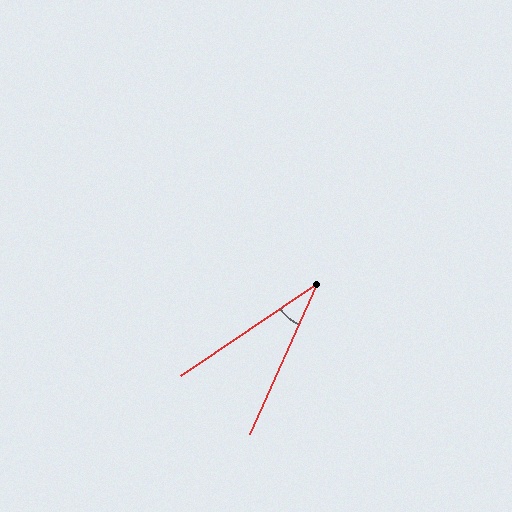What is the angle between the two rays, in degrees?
Approximately 32 degrees.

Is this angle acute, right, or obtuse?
It is acute.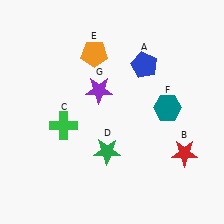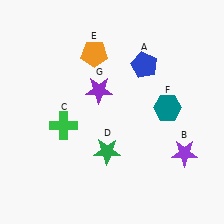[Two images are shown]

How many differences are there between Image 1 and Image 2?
There is 1 difference between the two images.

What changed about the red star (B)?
In Image 1, B is red. In Image 2, it changed to purple.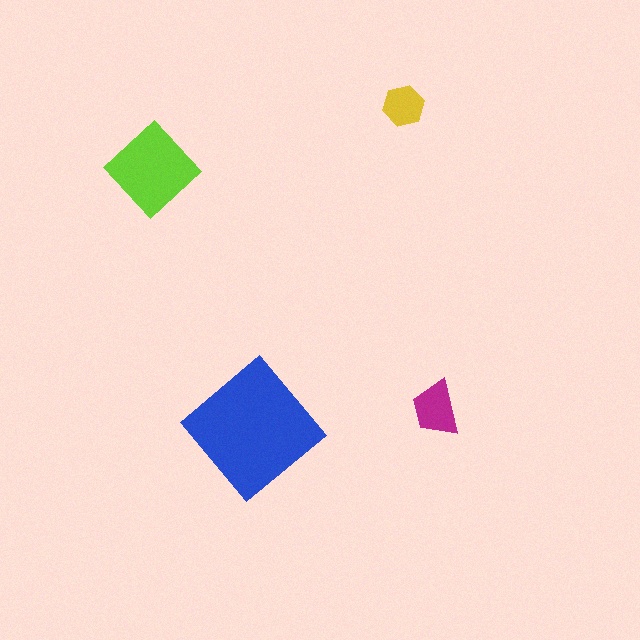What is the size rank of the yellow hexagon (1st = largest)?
4th.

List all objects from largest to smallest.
The blue diamond, the lime diamond, the magenta trapezoid, the yellow hexagon.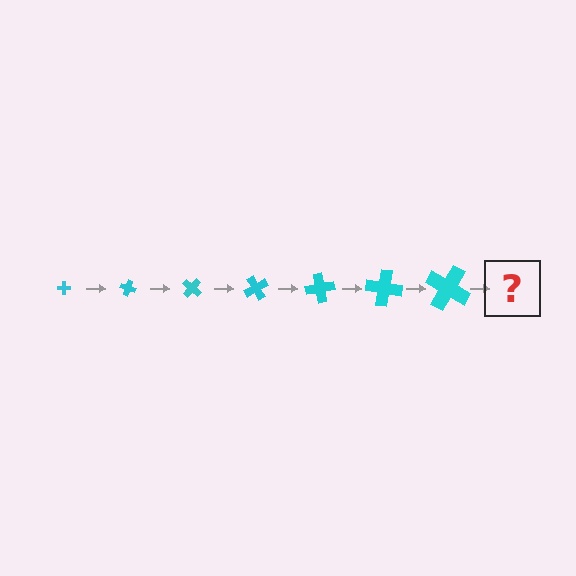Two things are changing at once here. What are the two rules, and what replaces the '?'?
The two rules are that the cross grows larger each step and it rotates 20 degrees each step. The '?' should be a cross, larger than the previous one and rotated 140 degrees from the start.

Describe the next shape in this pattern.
It should be a cross, larger than the previous one and rotated 140 degrees from the start.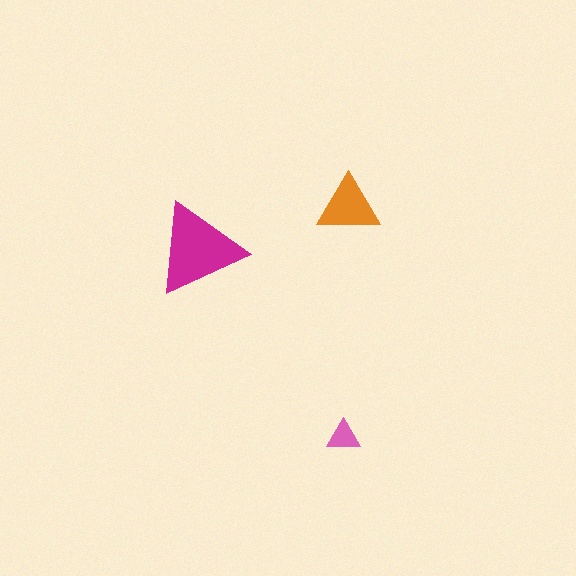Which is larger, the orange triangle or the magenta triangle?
The magenta one.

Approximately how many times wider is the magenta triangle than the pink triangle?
About 2.5 times wider.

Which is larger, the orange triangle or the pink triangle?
The orange one.